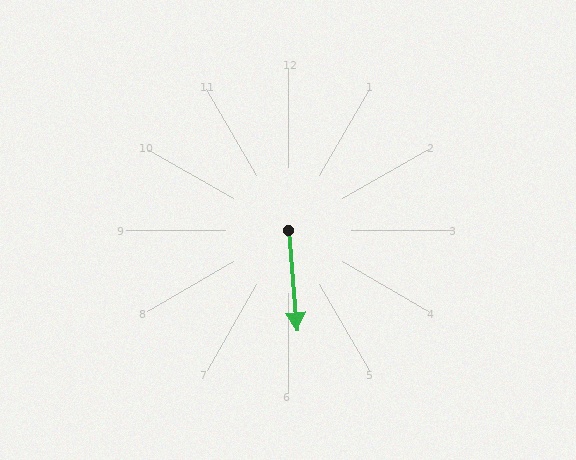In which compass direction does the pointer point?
South.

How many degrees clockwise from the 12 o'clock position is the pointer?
Approximately 175 degrees.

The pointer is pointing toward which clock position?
Roughly 6 o'clock.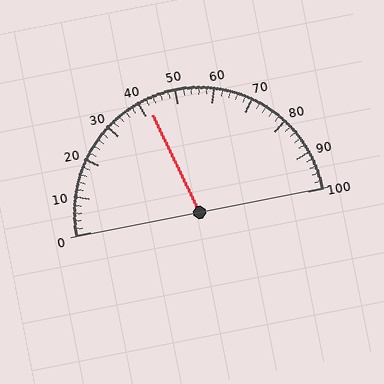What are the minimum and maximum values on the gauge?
The gauge ranges from 0 to 100.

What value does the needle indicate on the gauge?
The needle indicates approximately 42.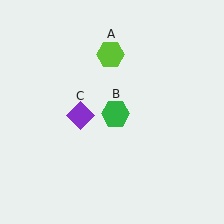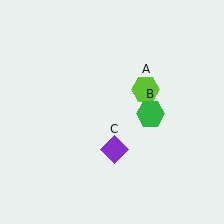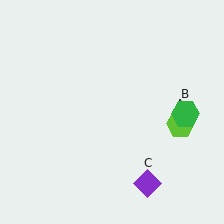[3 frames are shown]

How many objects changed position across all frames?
3 objects changed position: lime hexagon (object A), green hexagon (object B), purple diamond (object C).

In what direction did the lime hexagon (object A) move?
The lime hexagon (object A) moved down and to the right.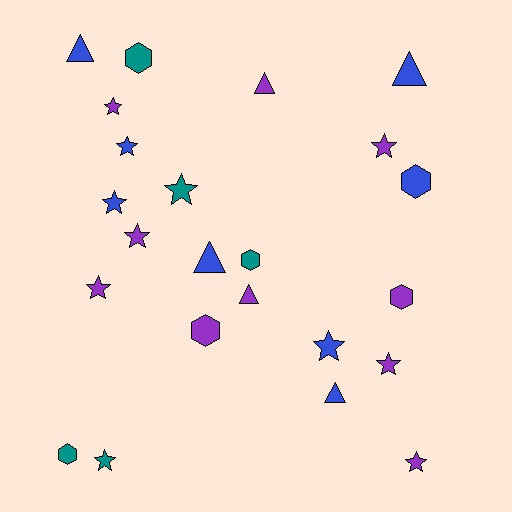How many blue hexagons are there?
There is 1 blue hexagon.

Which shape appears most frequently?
Star, with 11 objects.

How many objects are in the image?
There are 23 objects.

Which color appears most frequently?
Purple, with 10 objects.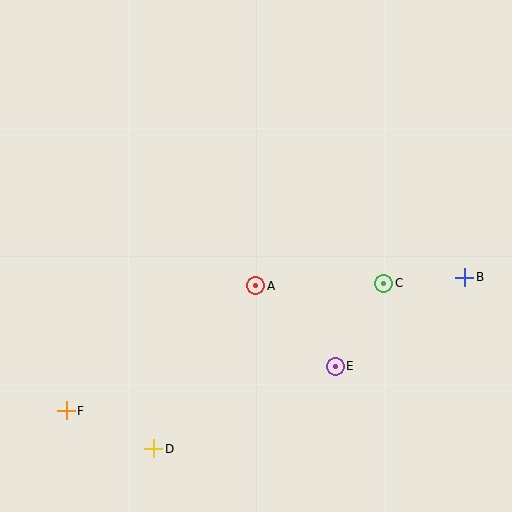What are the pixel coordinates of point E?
Point E is at (335, 366).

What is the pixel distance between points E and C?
The distance between E and C is 96 pixels.